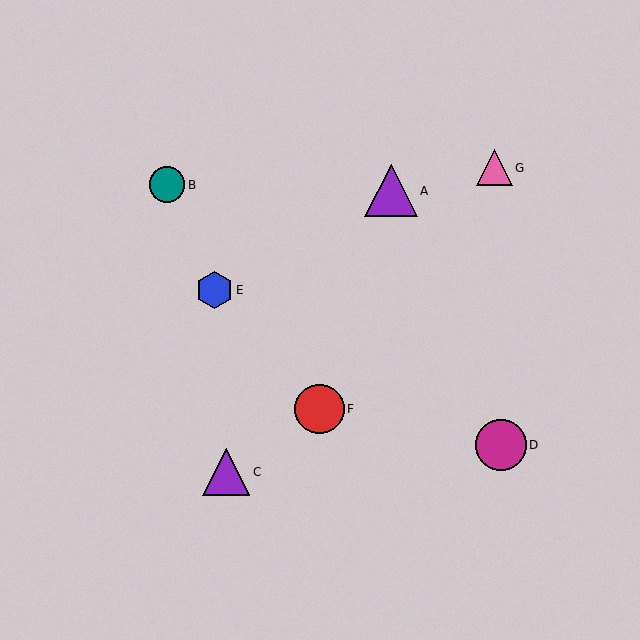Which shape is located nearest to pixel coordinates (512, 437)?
The magenta circle (labeled D) at (501, 445) is nearest to that location.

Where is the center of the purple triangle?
The center of the purple triangle is at (226, 472).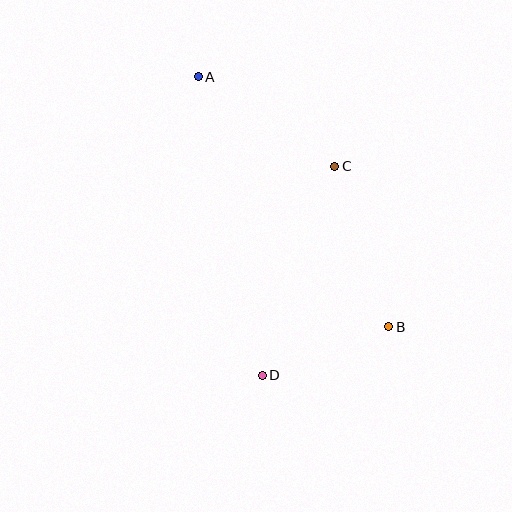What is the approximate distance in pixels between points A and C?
The distance between A and C is approximately 164 pixels.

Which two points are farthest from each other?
Points A and B are farthest from each other.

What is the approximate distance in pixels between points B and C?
The distance between B and C is approximately 169 pixels.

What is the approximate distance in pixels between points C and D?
The distance between C and D is approximately 221 pixels.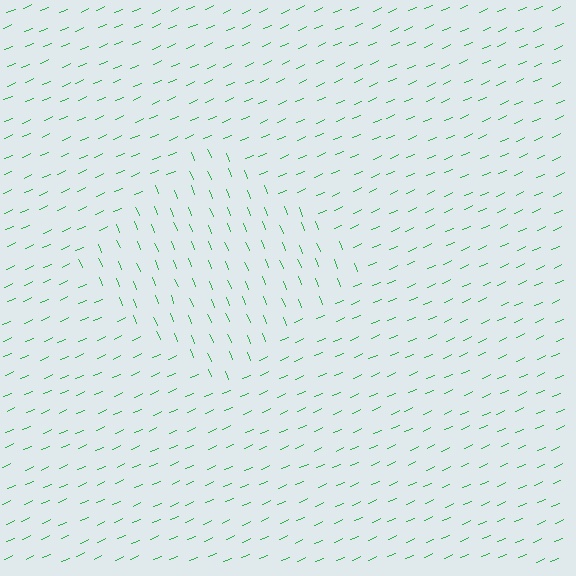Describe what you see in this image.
The image is filled with small green line segments. A diamond region in the image has lines oriented differently from the surrounding lines, creating a visible texture boundary.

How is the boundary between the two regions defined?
The boundary is defined purely by a change in line orientation (approximately 89 degrees difference). All lines are the same color and thickness.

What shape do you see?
I see a diamond.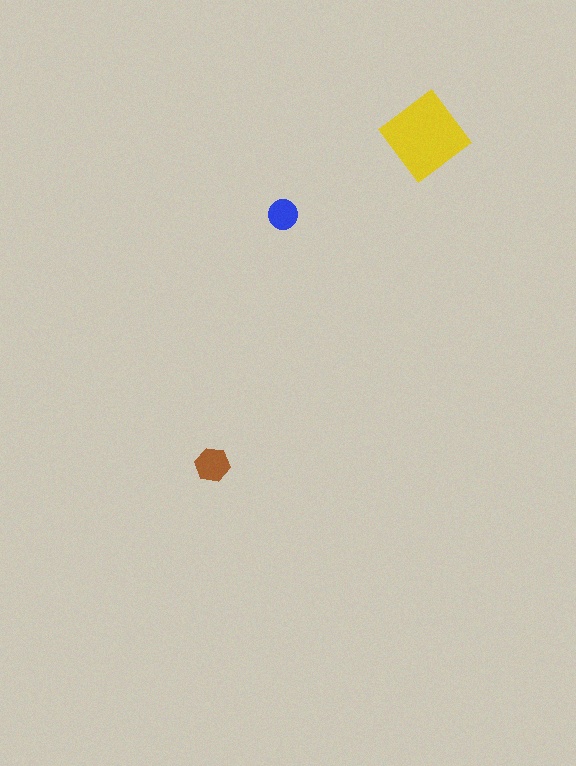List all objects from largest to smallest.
The yellow diamond, the brown hexagon, the blue circle.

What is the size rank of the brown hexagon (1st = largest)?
2nd.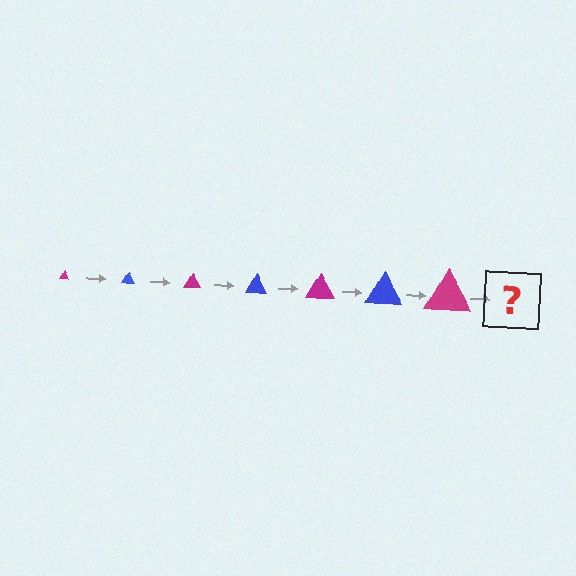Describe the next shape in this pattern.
It should be a blue triangle, larger than the previous one.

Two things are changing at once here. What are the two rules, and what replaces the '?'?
The two rules are that the triangle grows larger each step and the color cycles through magenta and blue. The '?' should be a blue triangle, larger than the previous one.